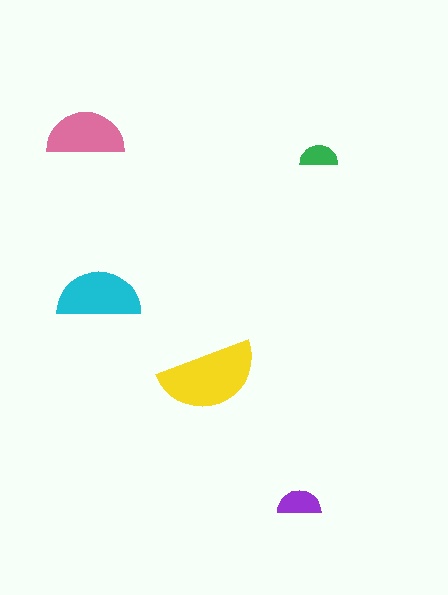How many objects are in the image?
There are 5 objects in the image.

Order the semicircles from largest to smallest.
the yellow one, the cyan one, the pink one, the purple one, the green one.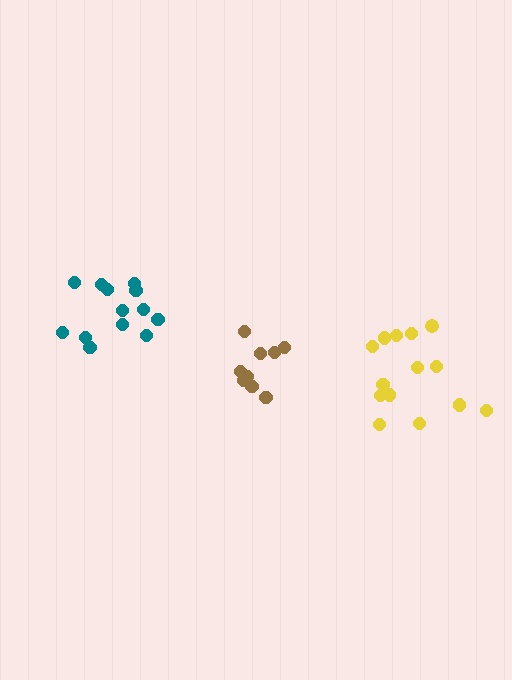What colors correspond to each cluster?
The clusters are colored: brown, teal, yellow.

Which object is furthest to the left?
The teal cluster is leftmost.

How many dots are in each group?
Group 1: 9 dots, Group 2: 13 dots, Group 3: 14 dots (36 total).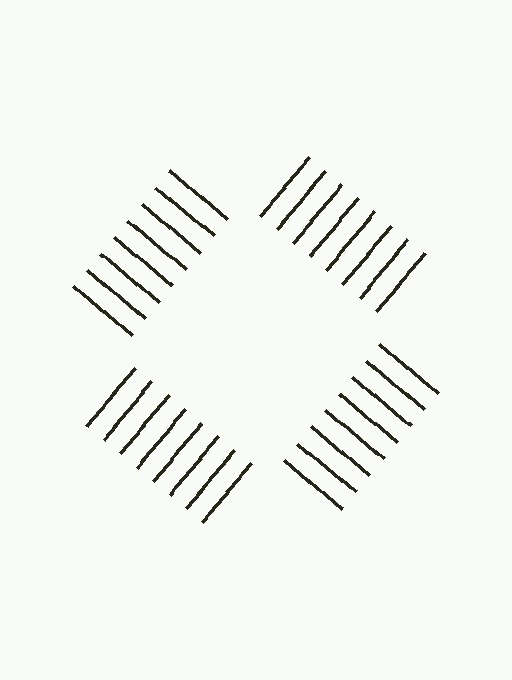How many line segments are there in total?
32 — 8 along each of the 4 edges.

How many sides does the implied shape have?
4 sides — the line-ends trace a square.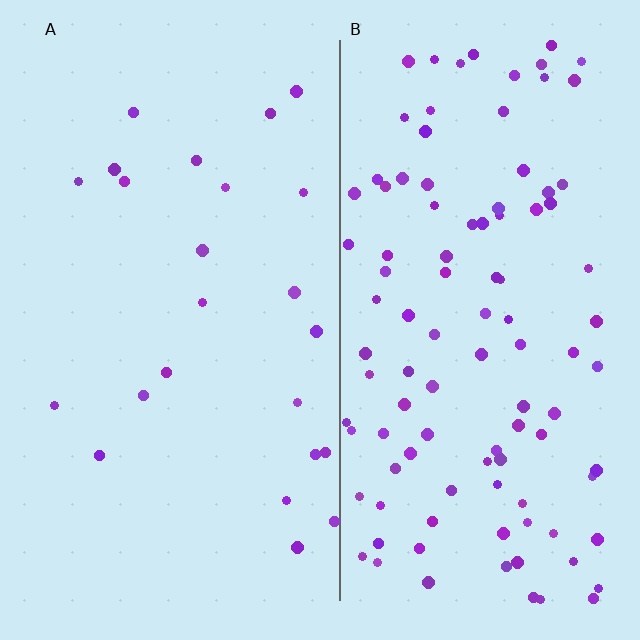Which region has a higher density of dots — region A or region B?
B (the right).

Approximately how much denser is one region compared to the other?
Approximately 4.5× — region B over region A.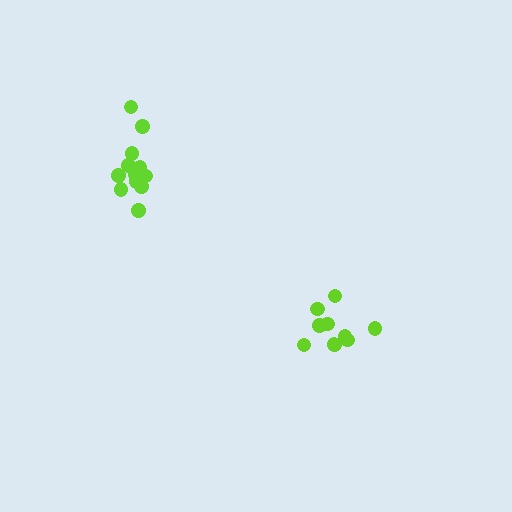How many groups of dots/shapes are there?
There are 2 groups.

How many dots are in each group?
Group 1: 10 dots, Group 2: 13 dots (23 total).